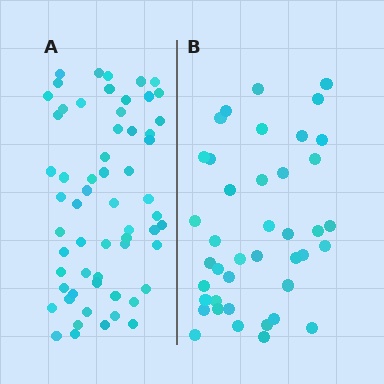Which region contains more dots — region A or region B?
Region A (the left region) has more dots.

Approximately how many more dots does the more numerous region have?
Region A has approximately 20 more dots than region B.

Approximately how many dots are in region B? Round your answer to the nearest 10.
About 40 dots. (The exact count is 41, which rounds to 40.)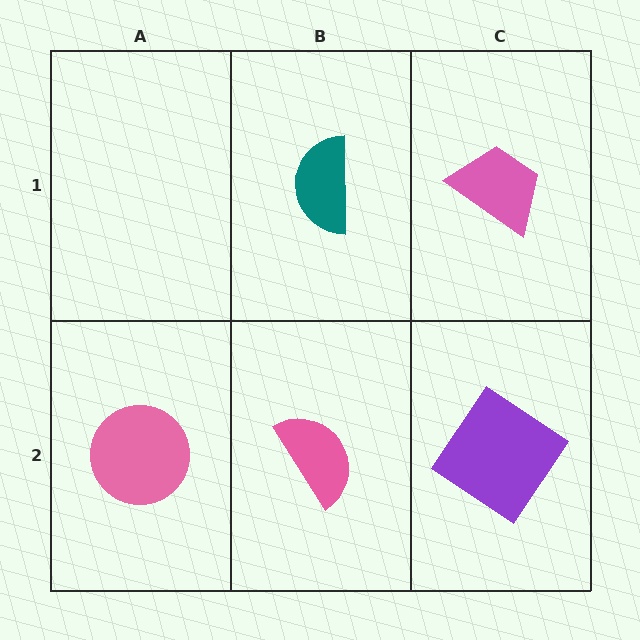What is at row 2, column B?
A pink semicircle.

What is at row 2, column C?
A purple diamond.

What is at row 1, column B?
A teal semicircle.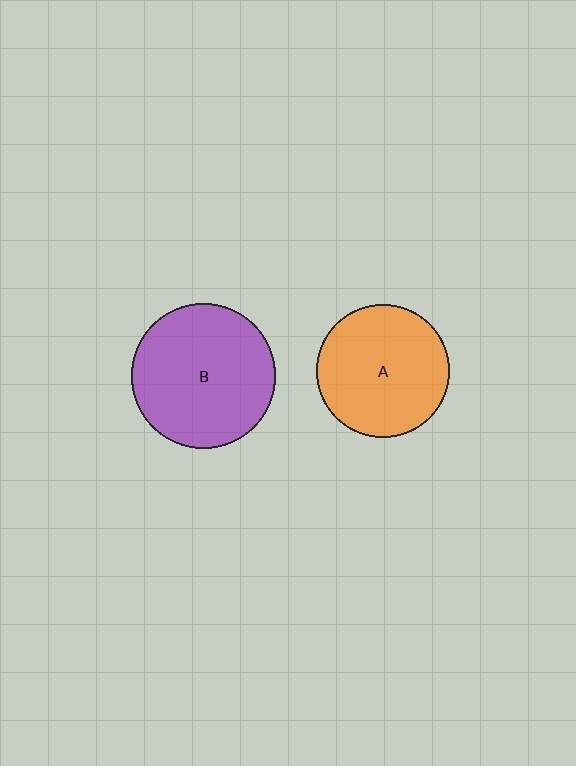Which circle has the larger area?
Circle B (purple).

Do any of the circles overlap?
No, none of the circles overlap.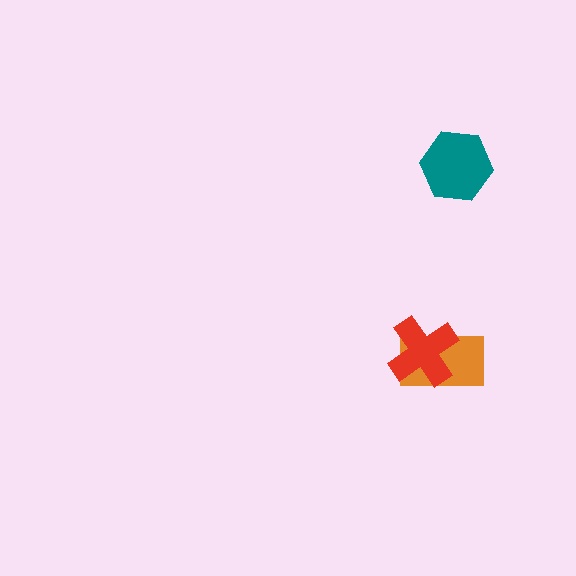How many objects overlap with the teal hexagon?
0 objects overlap with the teal hexagon.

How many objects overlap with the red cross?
1 object overlaps with the red cross.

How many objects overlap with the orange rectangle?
1 object overlaps with the orange rectangle.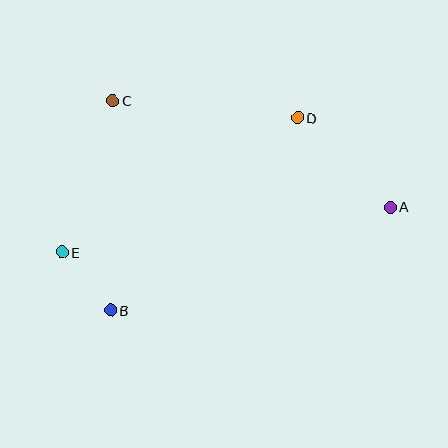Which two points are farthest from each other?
Points A and E are farthest from each other.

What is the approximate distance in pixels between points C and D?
The distance between C and D is approximately 186 pixels.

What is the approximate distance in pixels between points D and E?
The distance between D and E is approximately 271 pixels.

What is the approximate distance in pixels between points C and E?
The distance between C and E is approximately 160 pixels.